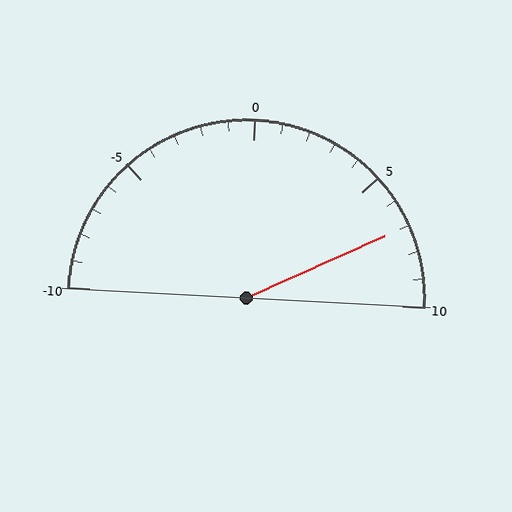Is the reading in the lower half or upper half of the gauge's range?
The reading is in the upper half of the range (-10 to 10).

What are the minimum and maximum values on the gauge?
The gauge ranges from -10 to 10.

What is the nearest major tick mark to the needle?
The nearest major tick mark is 5.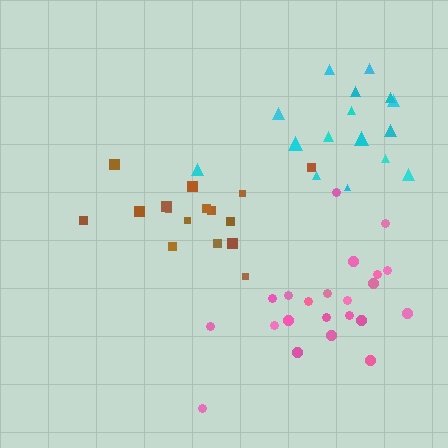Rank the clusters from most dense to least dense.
pink, brown, cyan.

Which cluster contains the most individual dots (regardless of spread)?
Pink (22).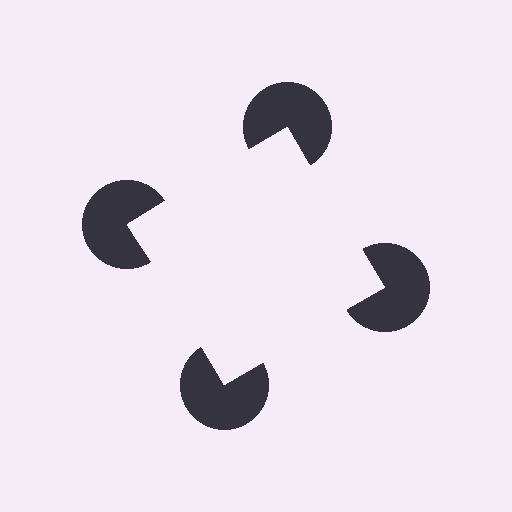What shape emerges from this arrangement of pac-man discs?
An illusory square — its edges are inferred from the aligned wedge cuts in the pac-man discs, not physically drawn.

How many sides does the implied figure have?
4 sides.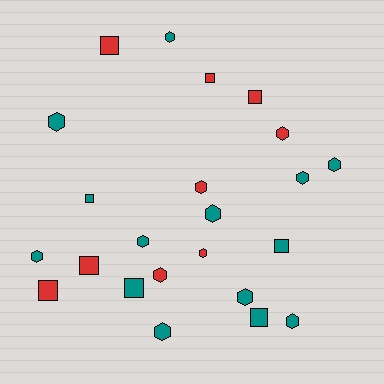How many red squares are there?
There are 5 red squares.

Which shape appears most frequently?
Hexagon, with 14 objects.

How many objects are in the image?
There are 23 objects.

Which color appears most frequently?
Teal, with 14 objects.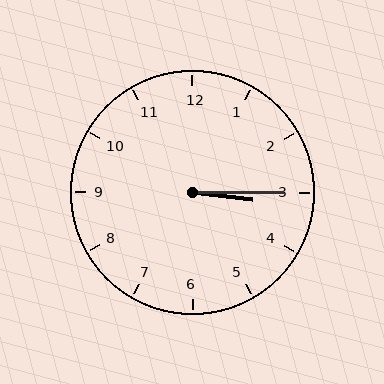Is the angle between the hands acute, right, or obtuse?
It is acute.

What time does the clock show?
3:15.